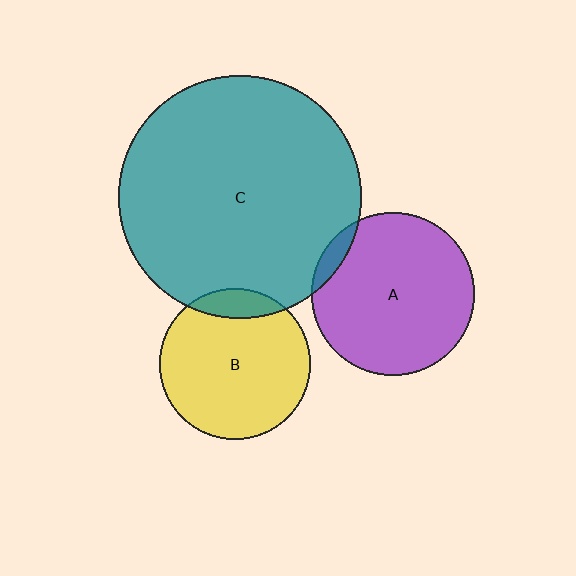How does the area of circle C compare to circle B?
Approximately 2.6 times.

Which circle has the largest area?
Circle C (teal).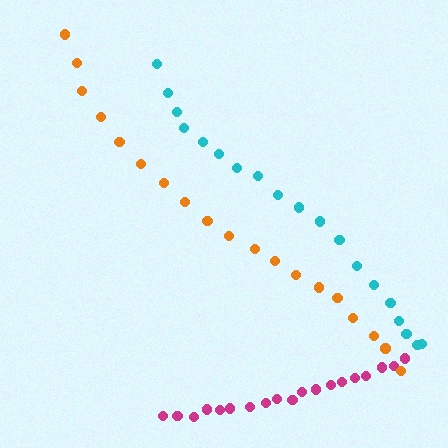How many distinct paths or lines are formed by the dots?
There are 3 distinct paths.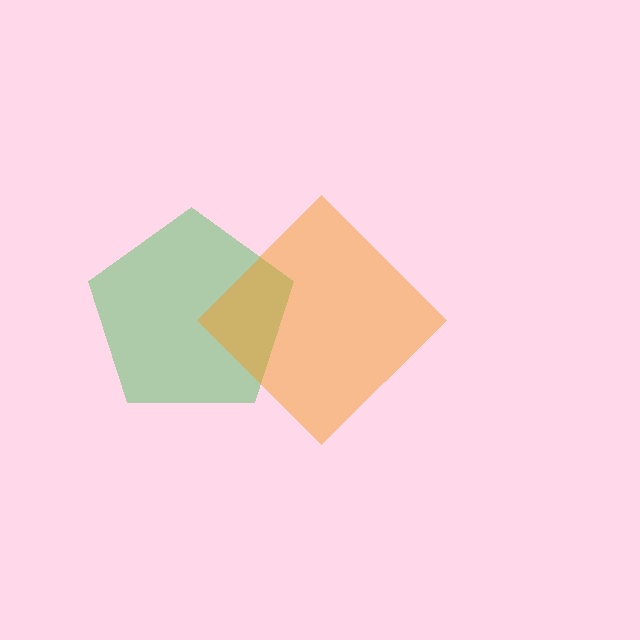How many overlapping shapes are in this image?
There are 2 overlapping shapes in the image.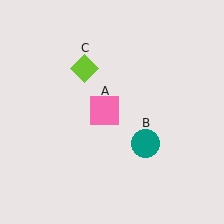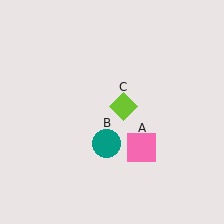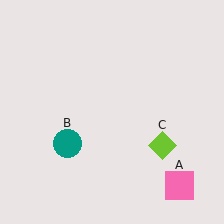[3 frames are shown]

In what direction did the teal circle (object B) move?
The teal circle (object B) moved left.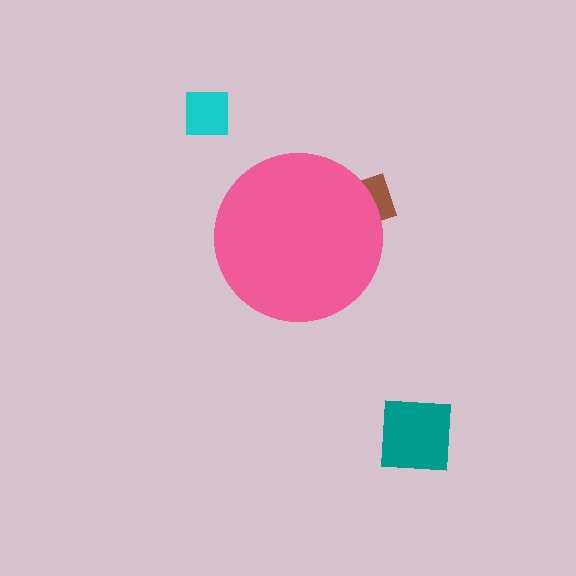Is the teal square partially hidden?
No, the teal square is fully visible.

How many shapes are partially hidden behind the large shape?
1 shape is partially hidden.